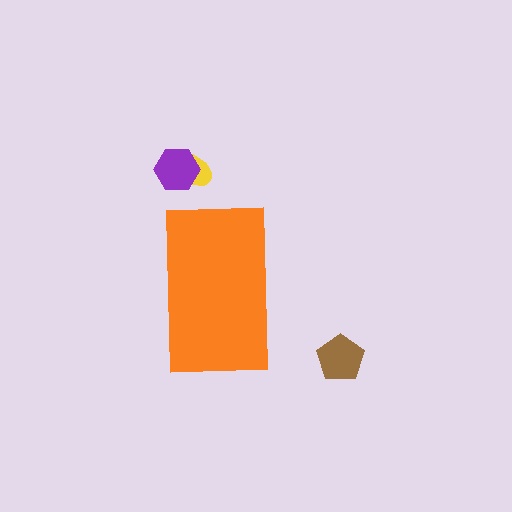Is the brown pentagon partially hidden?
No, the brown pentagon is fully visible.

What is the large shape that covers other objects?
An orange rectangle.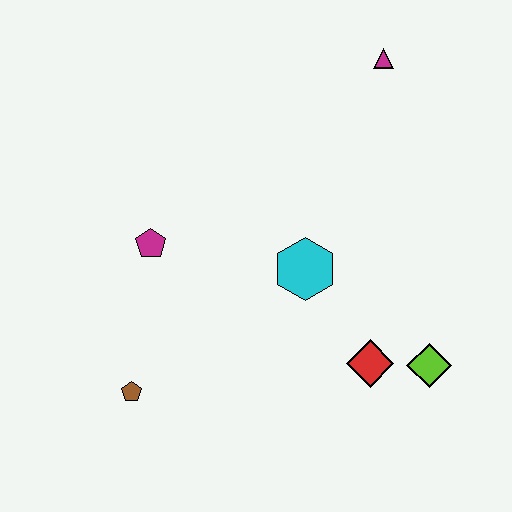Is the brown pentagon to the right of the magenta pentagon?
No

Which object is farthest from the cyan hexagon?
The magenta triangle is farthest from the cyan hexagon.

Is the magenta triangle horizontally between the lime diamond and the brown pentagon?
Yes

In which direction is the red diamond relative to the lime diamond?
The red diamond is to the left of the lime diamond.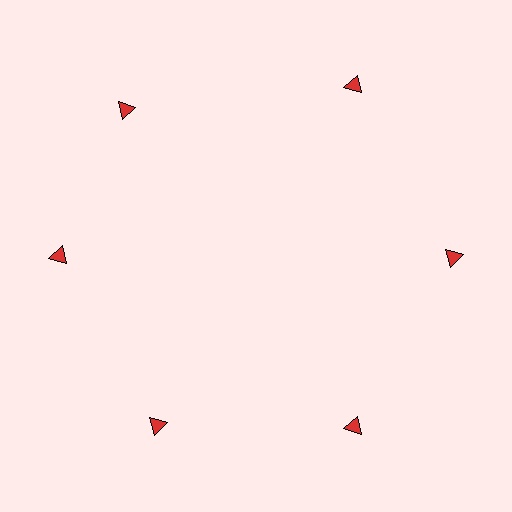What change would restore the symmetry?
The symmetry would be restored by rotating it back into even spacing with its neighbors so that all 6 triangles sit at equal angles and equal distance from the center.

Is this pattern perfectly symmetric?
No. The 6 red triangles are arranged in a ring, but one element near the 11 o'clock position is rotated out of alignment along the ring, breaking the 6-fold rotational symmetry.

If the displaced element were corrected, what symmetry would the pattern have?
It would have 6-fold rotational symmetry — the pattern would map onto itself every 60 degrees.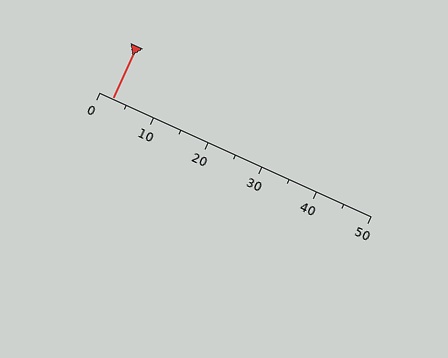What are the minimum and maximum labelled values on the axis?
The axis runs from 0 to 50.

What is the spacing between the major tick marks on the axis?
The major ticks are spaced 10 apart.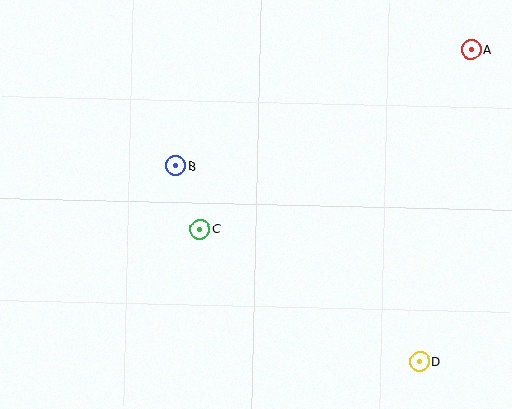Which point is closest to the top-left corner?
Point B is closest to the top-left corner.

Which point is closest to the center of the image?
Point C at (200, 229) is closest to the center.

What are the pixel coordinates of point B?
Point B is at (176, 166).